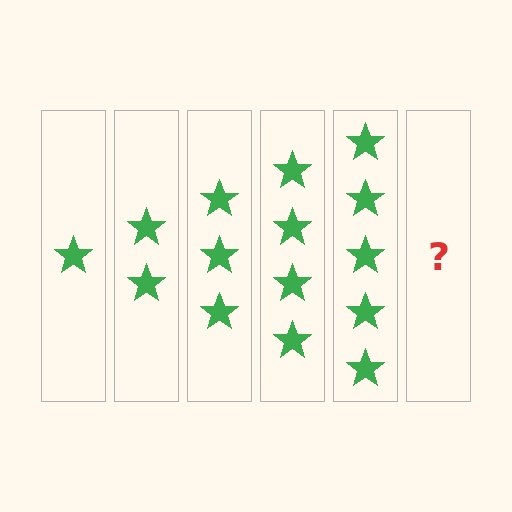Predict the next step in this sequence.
The next step is 6 stars.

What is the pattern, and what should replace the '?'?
The pattern is that each step adds one more star. The '?' should be 6 stars.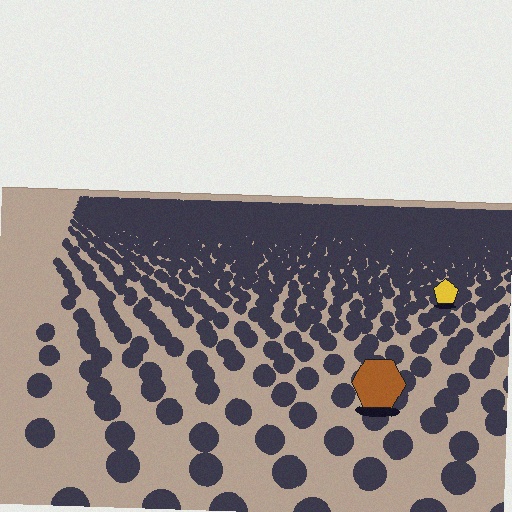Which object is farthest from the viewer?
The yellow pentagon is farthest from the viewer. It appears smaller and the ground texture around it is denser.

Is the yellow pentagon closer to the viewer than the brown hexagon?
No. The brown hexagon is closer — you can tell from the texture gradient: the ground texture is coarser near it.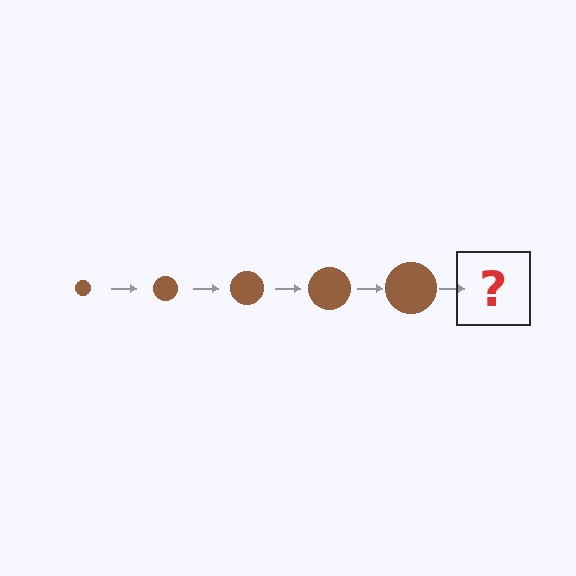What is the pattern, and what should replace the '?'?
The pattern is that the circle gets progressively larger each step. The '?' should be a brown circle, larger than the previous one.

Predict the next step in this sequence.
The next step is a brown circle, larger than the previous one.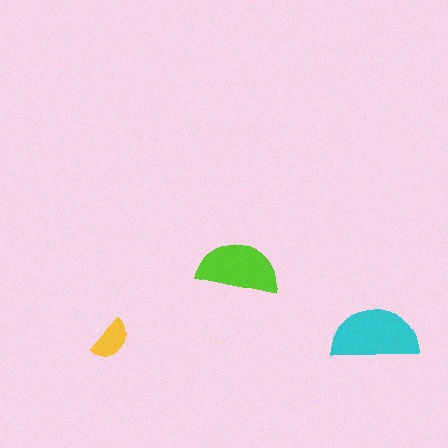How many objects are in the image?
There are 3 objects in the image.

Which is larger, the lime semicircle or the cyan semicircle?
The cyan one.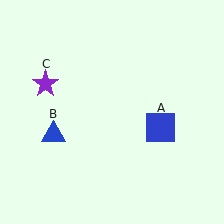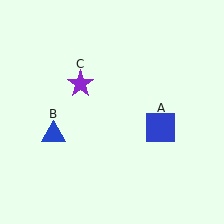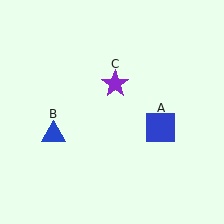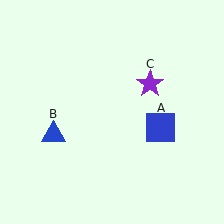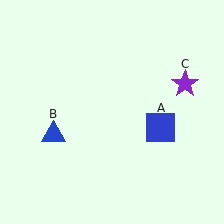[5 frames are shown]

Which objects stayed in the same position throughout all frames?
Blue square (object A) and blue triangle (object B) remained stationary.